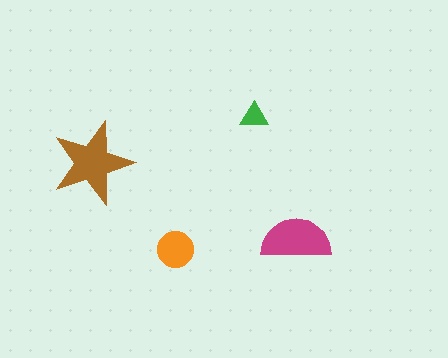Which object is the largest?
The brown star.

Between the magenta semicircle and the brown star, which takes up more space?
The brown star.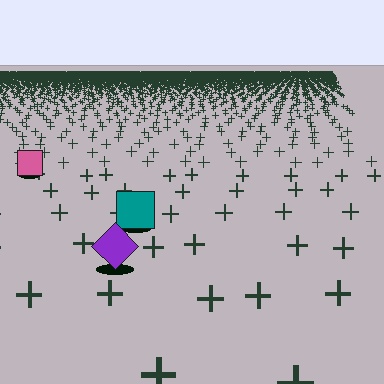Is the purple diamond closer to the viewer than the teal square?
Yes. The purple diamond is closer — you can tell from the texture gradient: the ground texture is coarser near it.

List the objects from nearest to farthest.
From nearest to farthest: the purple diamond, the teal square, the pink square.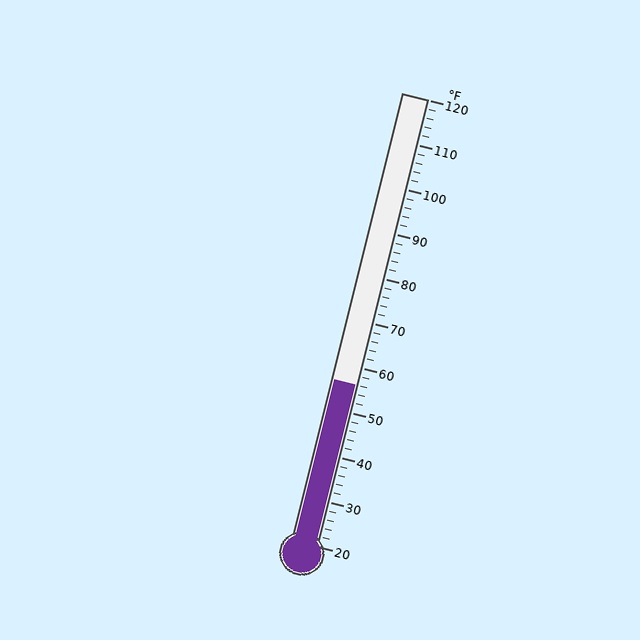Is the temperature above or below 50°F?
The temperature is above 50°F.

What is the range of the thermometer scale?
The thermometer scale ranges from 20°F to 120°F.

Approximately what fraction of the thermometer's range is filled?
The thermometer is filled to approximately 35% of its range.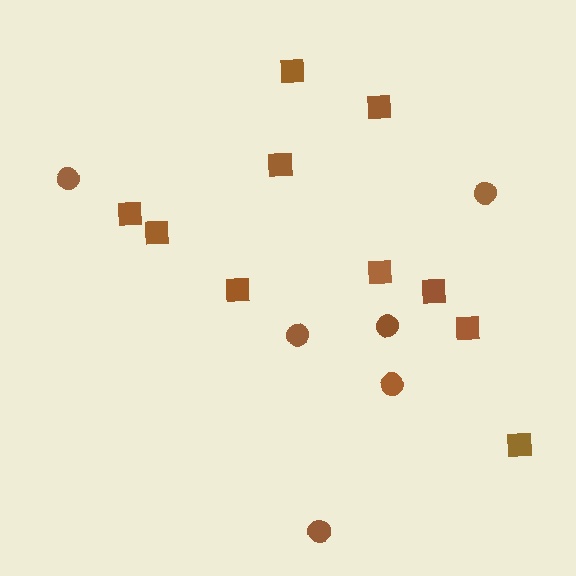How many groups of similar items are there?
There are 2 groups: one group of circles (6) and one group of squares (10).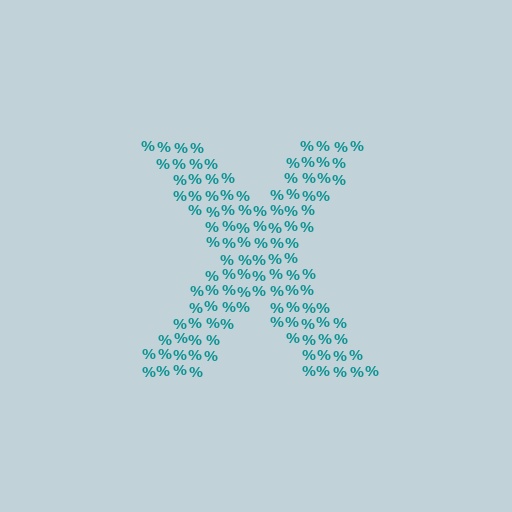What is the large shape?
The large shape is the letter X.